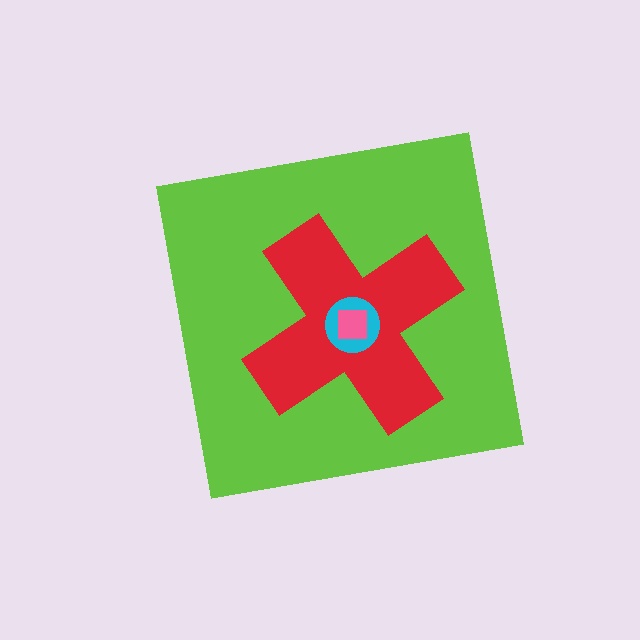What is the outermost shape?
The lime square.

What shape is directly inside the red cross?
The cyan circle.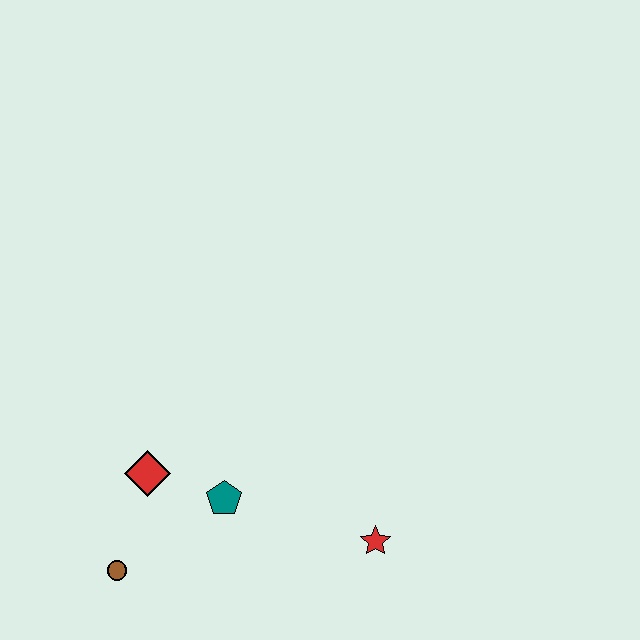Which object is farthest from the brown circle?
The red star is farthest from the brown circle.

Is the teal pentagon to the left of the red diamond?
No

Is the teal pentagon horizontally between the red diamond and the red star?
Yes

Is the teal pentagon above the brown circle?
Yes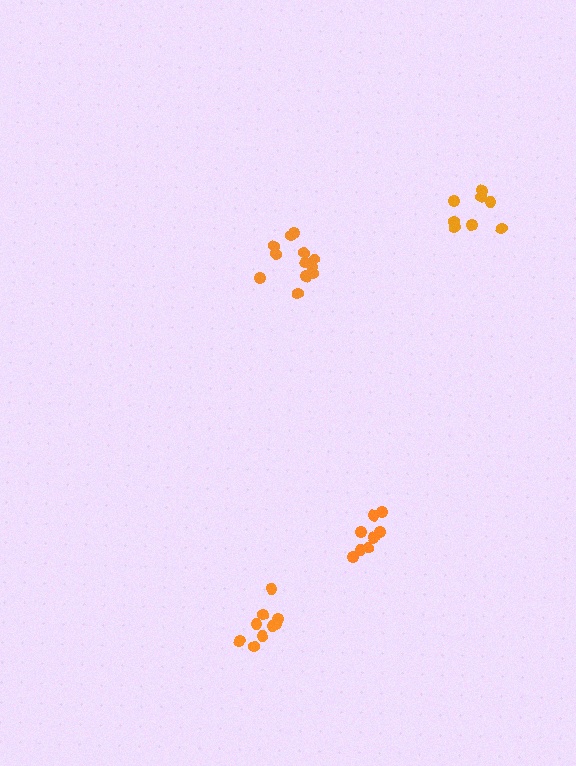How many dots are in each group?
Group 1: 9 dots, Group 2: 12 dots, Group 3: 8 dots, Group 4: 8 dots (37 total).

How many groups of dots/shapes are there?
There are 4 groups.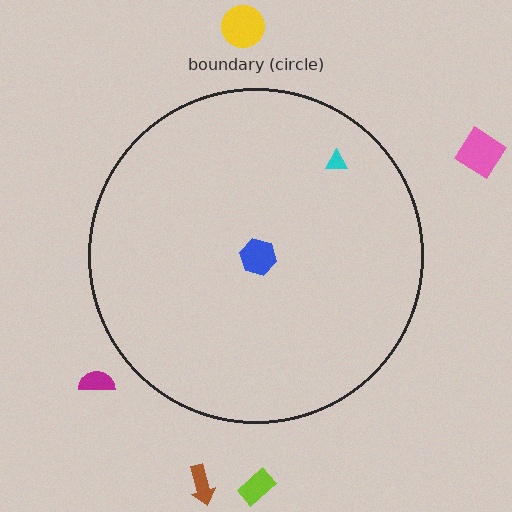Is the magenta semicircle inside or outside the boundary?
Outside.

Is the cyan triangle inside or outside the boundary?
Inside.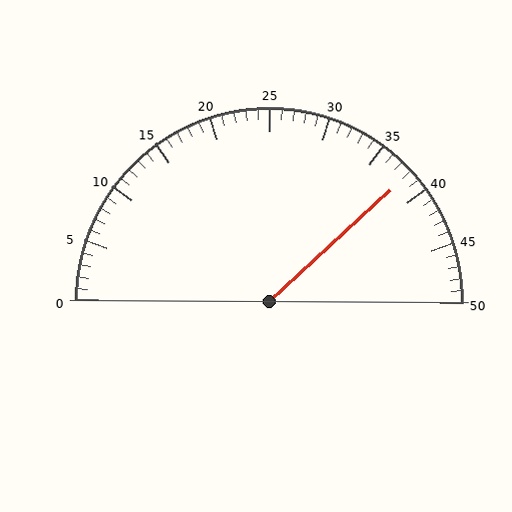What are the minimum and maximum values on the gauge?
The gauge ranges from 0 to 50.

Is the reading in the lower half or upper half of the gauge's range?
The reading is in the upper half of the range (0 to 50).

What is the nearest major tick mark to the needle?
The nearest major tick mark is 40.